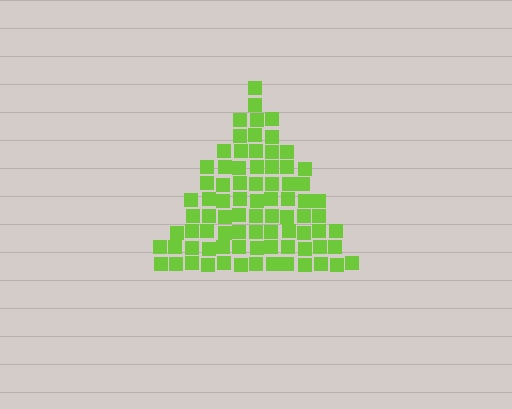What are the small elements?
The small elements are squares.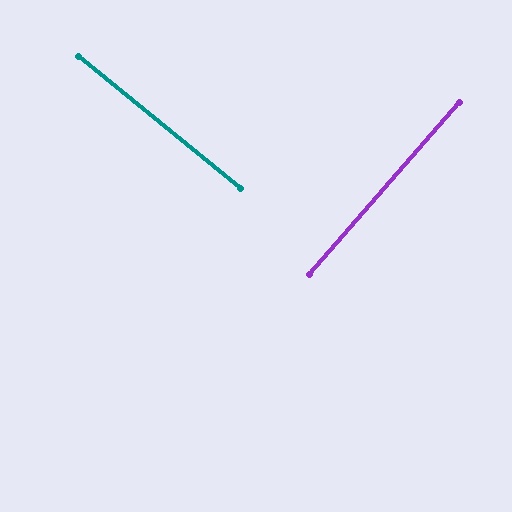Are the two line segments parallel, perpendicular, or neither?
Perpendicular — they meet at approximately 88°.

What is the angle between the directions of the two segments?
Approximately 88 degrees.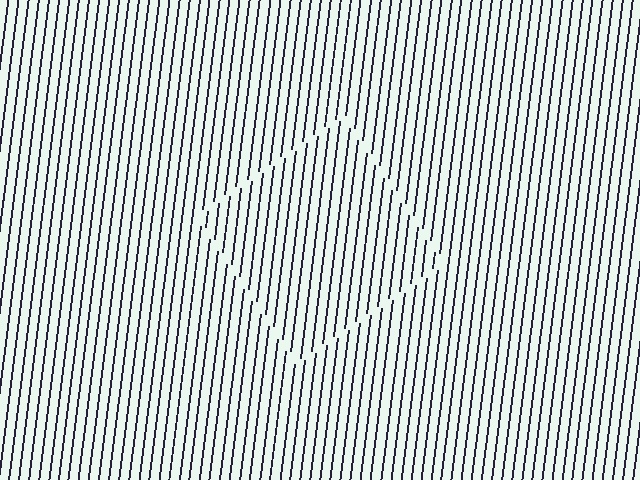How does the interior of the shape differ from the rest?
The interior of the shape contains the same grating, shifted by half a period — the contour is defined by the phase discontinuity where line-ends from the inner and outer gratings abut.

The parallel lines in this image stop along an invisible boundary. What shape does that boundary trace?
An illusory square. The interior of the shape contains the same grating, shifted by half a period — the contour is defined by the phase discontinuity where line-ends from the inner and outer gratings abut.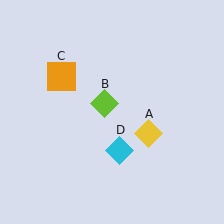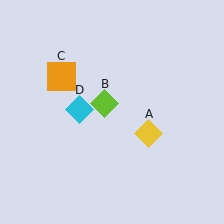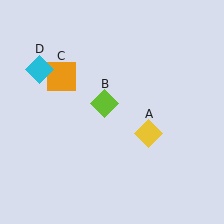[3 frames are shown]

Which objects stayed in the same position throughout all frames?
Yellow diamond (object A) and lime diamond (object B) and orange square (object C) remained stationary.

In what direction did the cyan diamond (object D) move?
The cyan diamond (object D) moved up and to the left.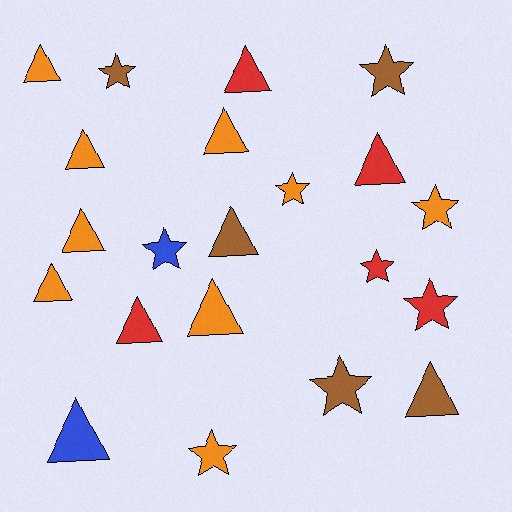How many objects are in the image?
There are 21 objects.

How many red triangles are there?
There are 3 red triangles.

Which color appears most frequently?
Orange, with 9 objects.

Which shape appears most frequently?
Triangle, with 12 objects.